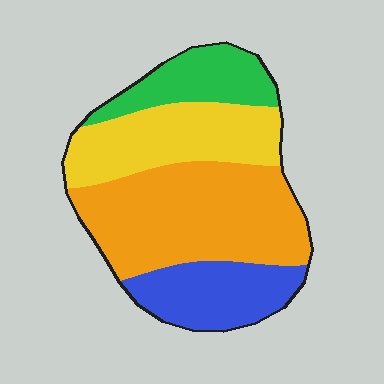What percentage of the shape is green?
Green covers roughly 15% of the shape.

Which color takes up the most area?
Orange, at roughly 40%.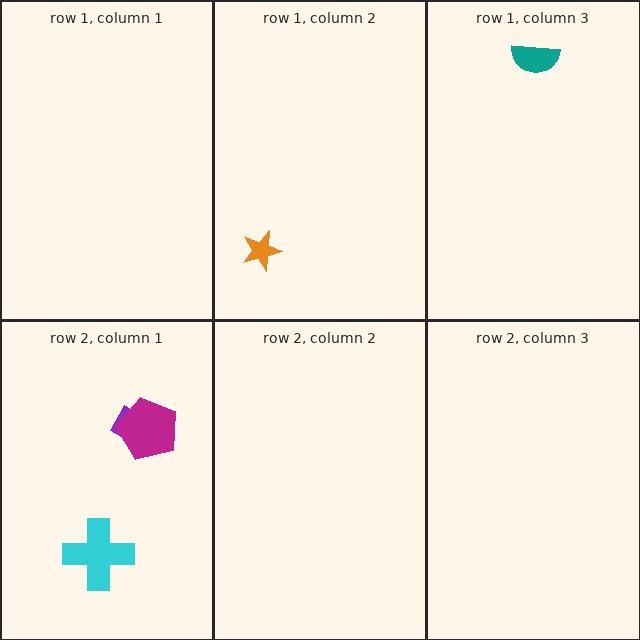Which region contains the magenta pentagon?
The row 2, column 1 region.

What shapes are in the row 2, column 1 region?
The purple rectangle, the magenta pentagon, the cyan cross.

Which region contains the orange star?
The row 1, column 2 region.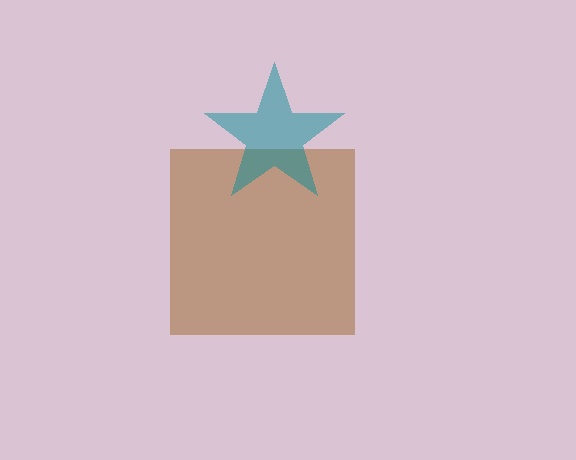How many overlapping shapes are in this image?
There are 2 overlapping shapes in the image.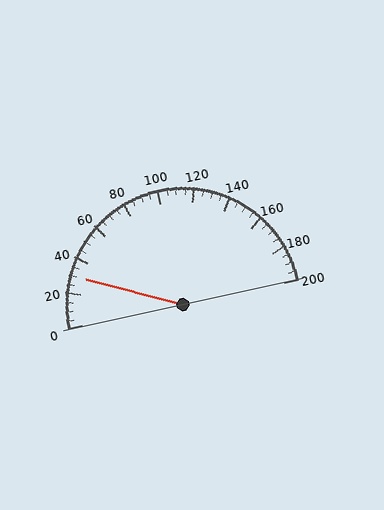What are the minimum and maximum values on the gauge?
The gauge ranges from 0 to 200.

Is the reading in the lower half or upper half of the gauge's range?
The reading is in the lower half of the range (0 to 200).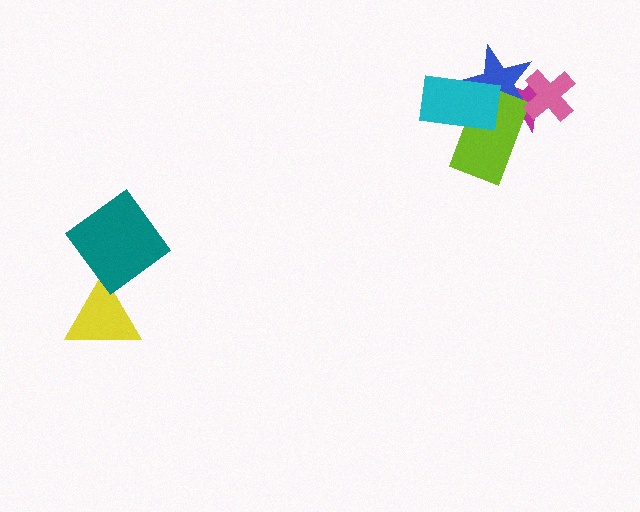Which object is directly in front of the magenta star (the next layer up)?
The blue star is directly in front of the magenta star.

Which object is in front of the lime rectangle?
The cyan rectangle is in front of the lime rectangle.